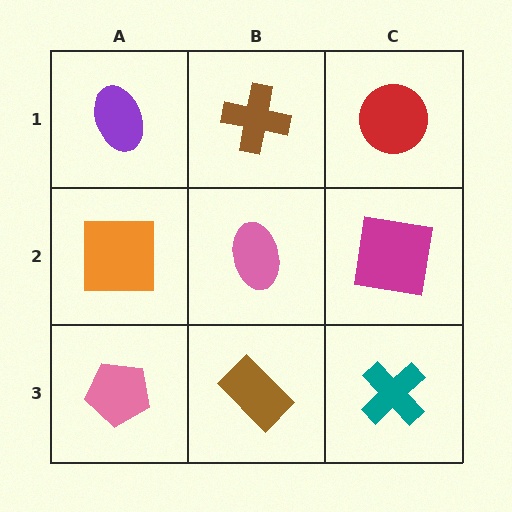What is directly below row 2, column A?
A pink pentagon.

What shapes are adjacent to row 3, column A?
An orange square (row 2, column A), a brown rectangle (row 3, column B).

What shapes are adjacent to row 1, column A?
An orange square (row 2, column A), a brown cross (row 1, column B).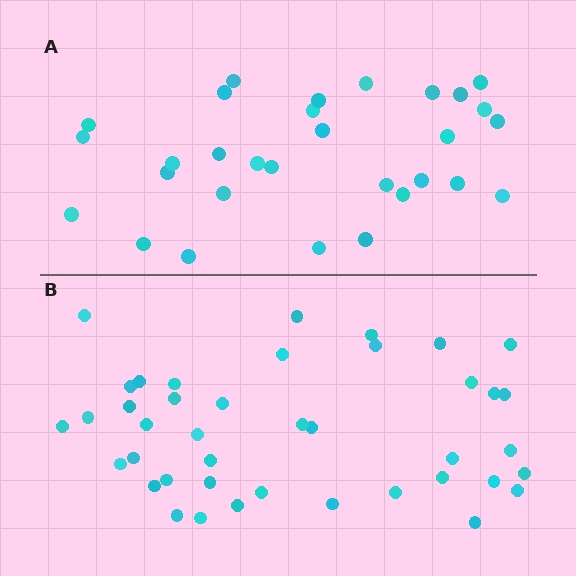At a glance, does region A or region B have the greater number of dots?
Region B (the bottom region) has more dots.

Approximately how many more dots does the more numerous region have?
Region B has roughly 12 or so more dots than region A.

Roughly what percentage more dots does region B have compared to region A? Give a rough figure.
About 35% more.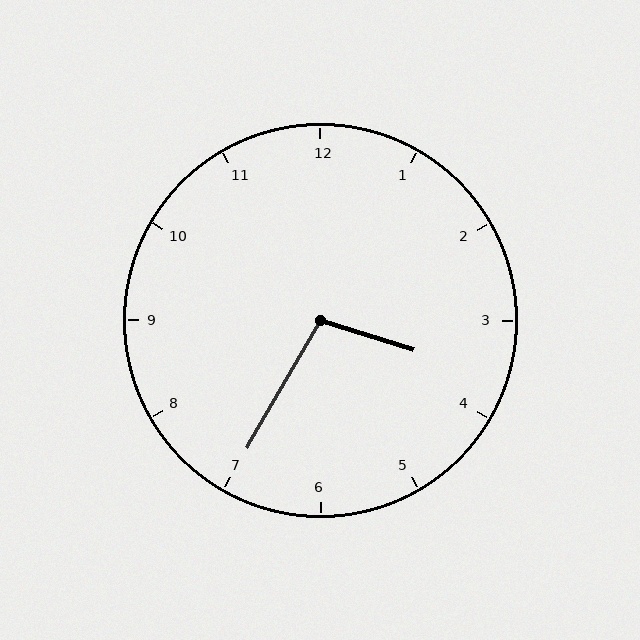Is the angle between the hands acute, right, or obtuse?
It is obtuse.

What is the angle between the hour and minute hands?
Approximately 102 degrees.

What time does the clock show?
3:35.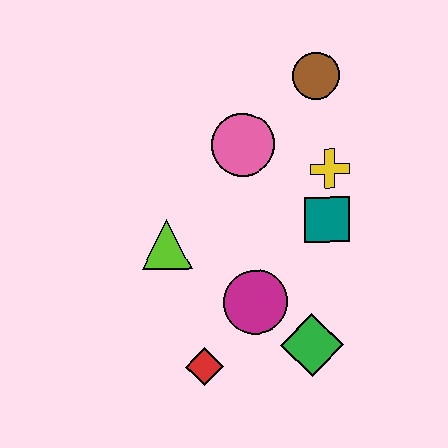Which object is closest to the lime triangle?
The magenta circle is closest to the lime triangle.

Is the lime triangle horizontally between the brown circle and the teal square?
No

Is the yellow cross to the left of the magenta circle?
No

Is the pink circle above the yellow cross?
Yes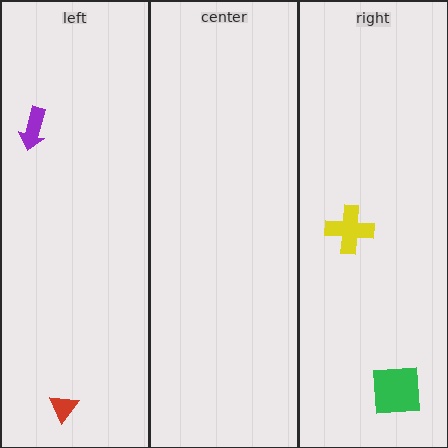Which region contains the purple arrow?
The left region.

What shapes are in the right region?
The green square, the yellow cross.